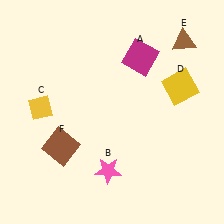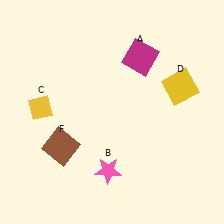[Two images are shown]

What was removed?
The brown triangle (E) was removed in Image 2.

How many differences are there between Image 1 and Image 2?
There is 1 difference between the two images.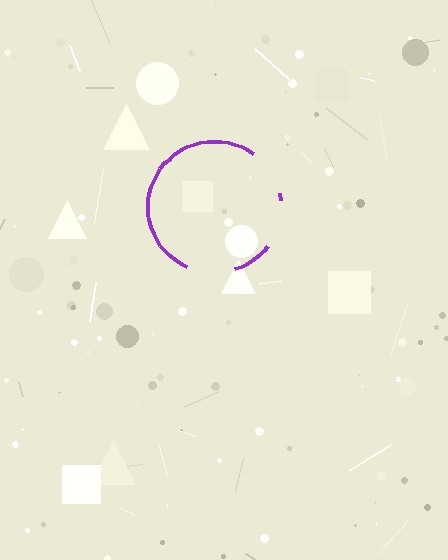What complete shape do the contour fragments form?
The contour fragments form a circle.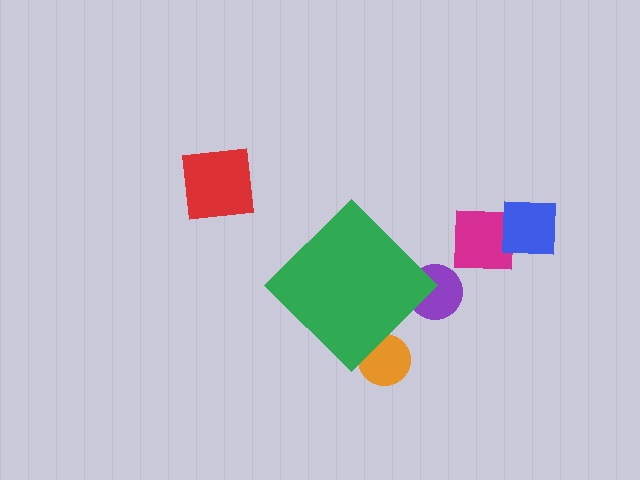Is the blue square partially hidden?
No, the blue square is fully visible.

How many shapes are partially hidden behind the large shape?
2 shapes are partially hidden.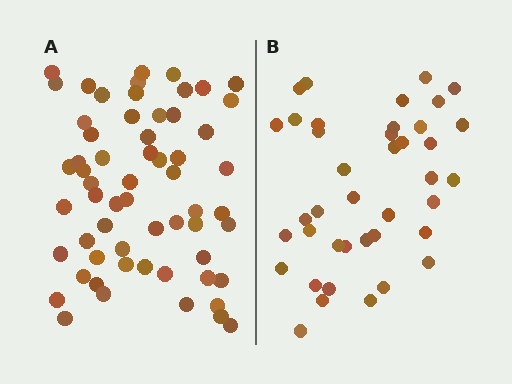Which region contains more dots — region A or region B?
Region A (the left region) has more dots.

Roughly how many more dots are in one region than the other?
Region A has approximately 20 more dots than region B.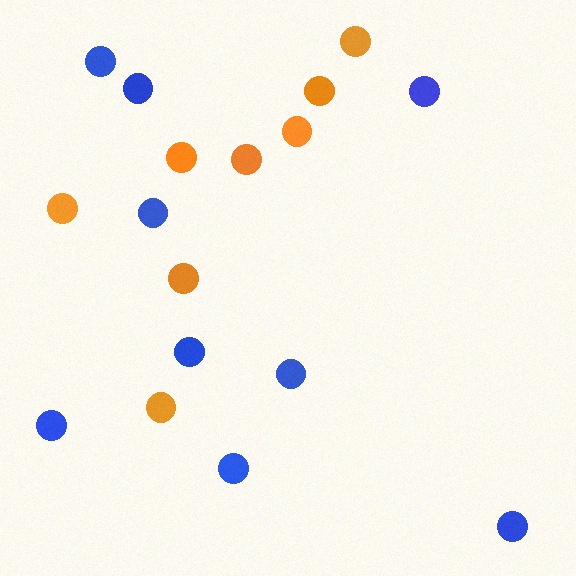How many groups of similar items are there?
There are 2 groups: one group of blue circles (9) and one group of orange circles (8).